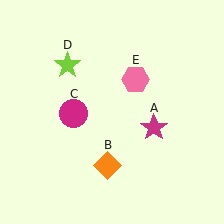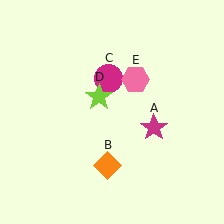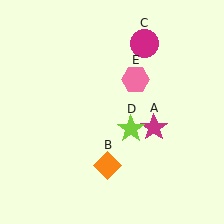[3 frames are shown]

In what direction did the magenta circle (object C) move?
The magenta circle (object C) moved up and to the right.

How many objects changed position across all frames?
2 objects changed position: magenta circle (object C), lime star (object D).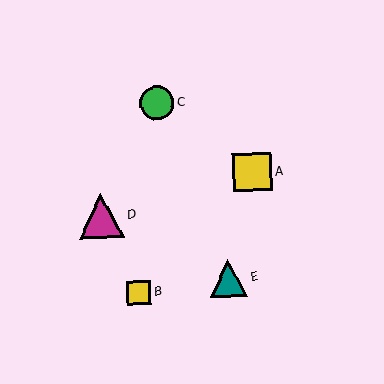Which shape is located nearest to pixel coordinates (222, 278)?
The teal triangle (labeled E) at (228, 278) is nearest to that location.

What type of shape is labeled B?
Shape B is a yellow square.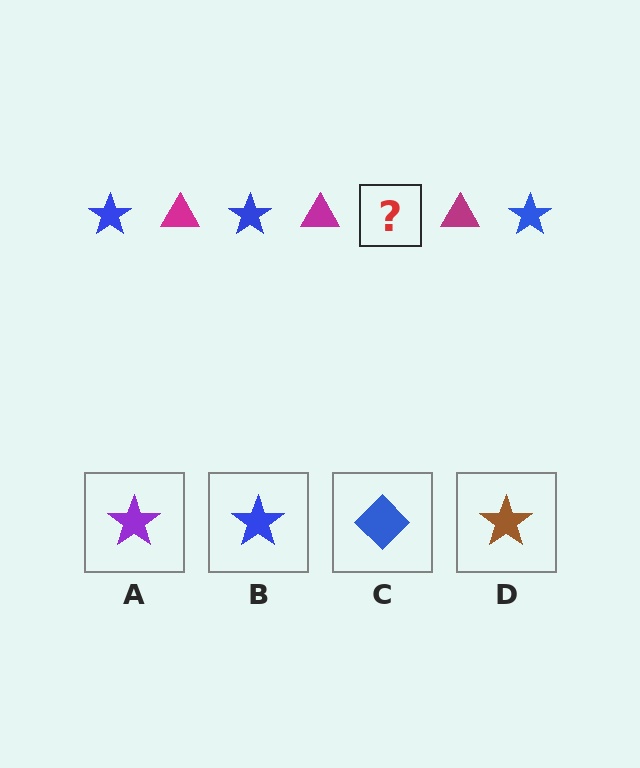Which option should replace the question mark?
Option B.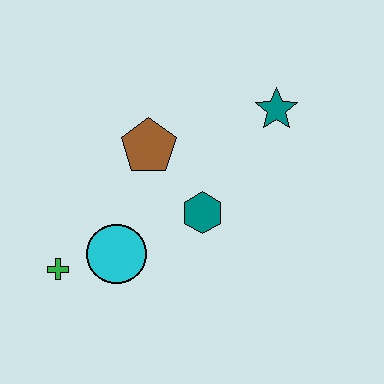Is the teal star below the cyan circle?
No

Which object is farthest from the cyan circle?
The teal star is farthest from the cyan circle.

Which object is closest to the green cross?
The cyan circle is closest to the green cross.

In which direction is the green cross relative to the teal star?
The green cross is to the left of the teal star.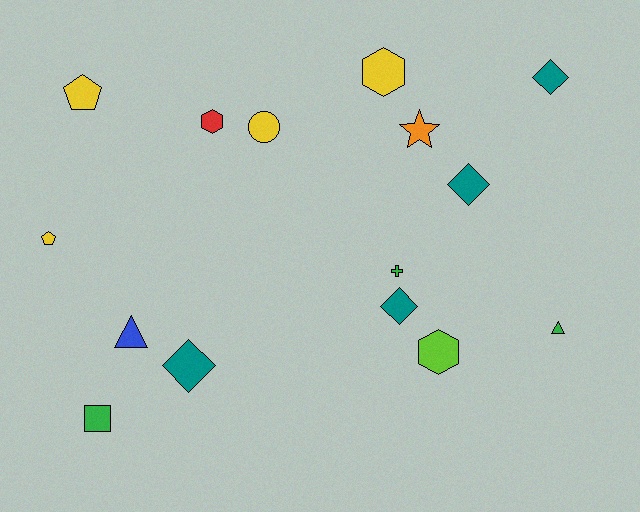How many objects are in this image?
There are 15 objects.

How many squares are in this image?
There is 1 square.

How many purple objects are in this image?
There are no purple objects.